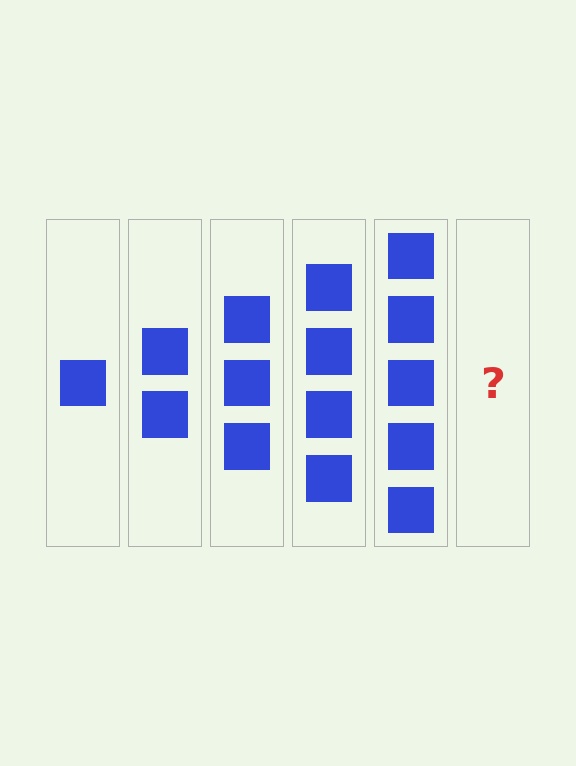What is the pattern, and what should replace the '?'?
The pattern is that each step adds one more square. The '?' should be 6 squares.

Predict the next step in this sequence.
The next step is 6 squares.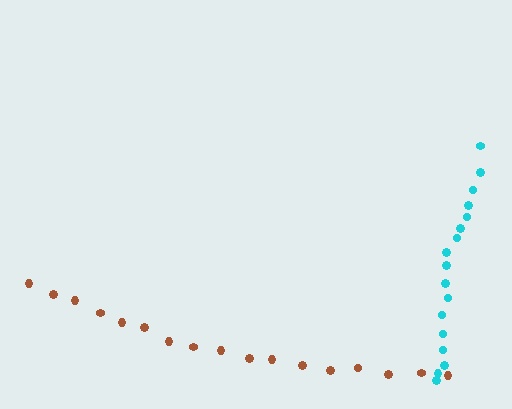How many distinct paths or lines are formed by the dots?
There are 2 distinct paths.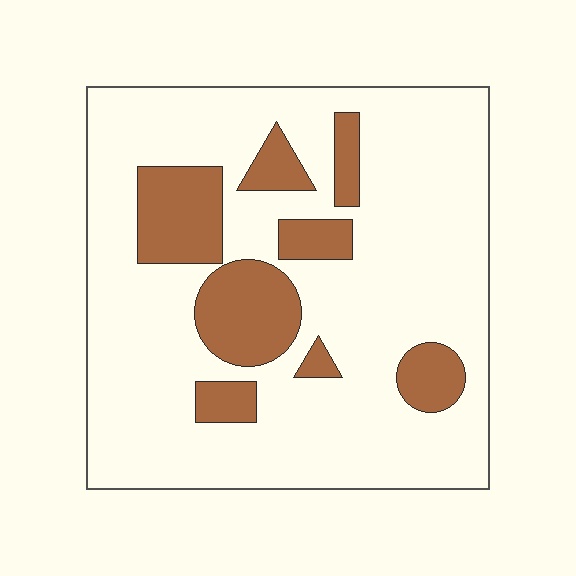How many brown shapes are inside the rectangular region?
8.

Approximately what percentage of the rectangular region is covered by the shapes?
Approximately 20%.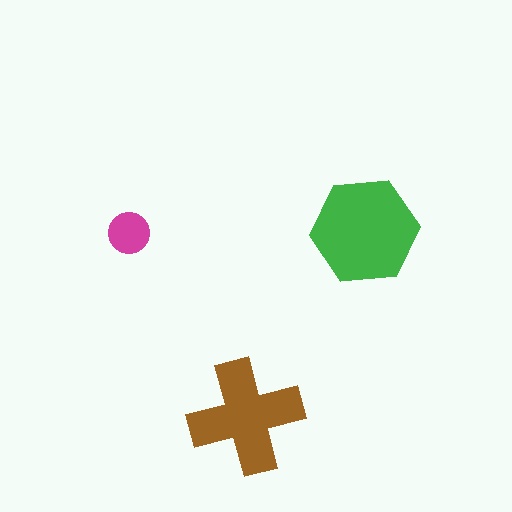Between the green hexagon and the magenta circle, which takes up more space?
The green hexagon.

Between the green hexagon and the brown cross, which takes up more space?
The green hexagon.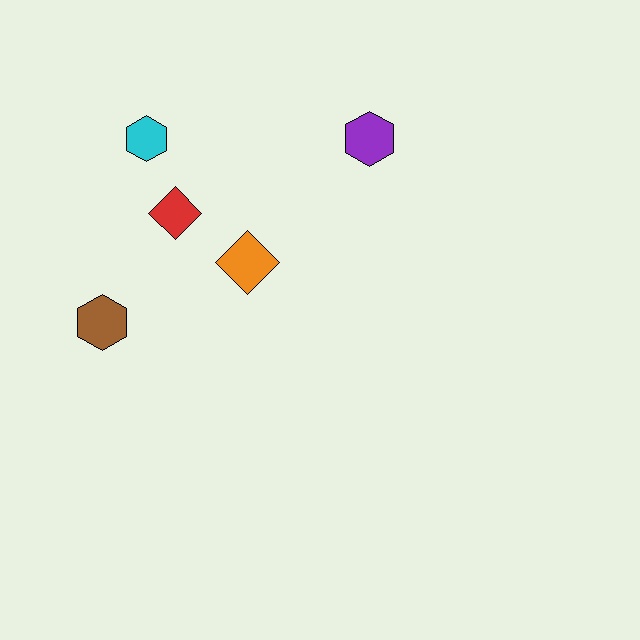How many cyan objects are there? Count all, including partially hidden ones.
There is 1 cyan object.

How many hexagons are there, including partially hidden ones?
There are 3 hexagons.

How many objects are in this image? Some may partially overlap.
There are 5 objects.